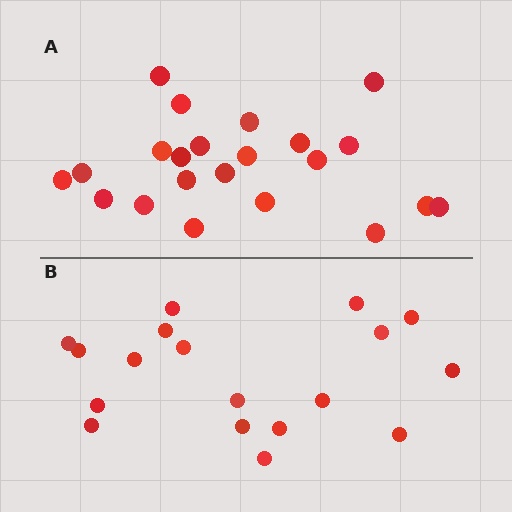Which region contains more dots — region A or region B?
Region A (the top region) has more dots.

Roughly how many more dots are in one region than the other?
Region A has about 4 more dots than region B.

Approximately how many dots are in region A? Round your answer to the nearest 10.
About 20 dots. (The exact count is 22, which rounds to 20.)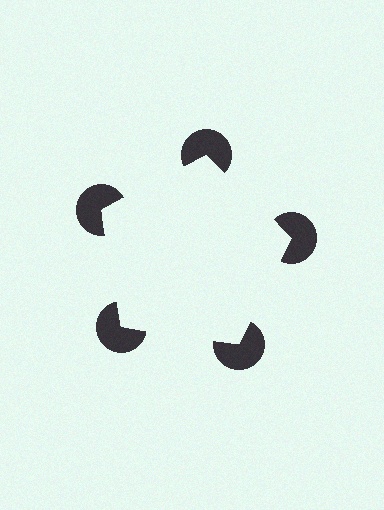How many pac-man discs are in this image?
There are 5 — one at each vertex of the illusory pentagon.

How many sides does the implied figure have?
5 sides.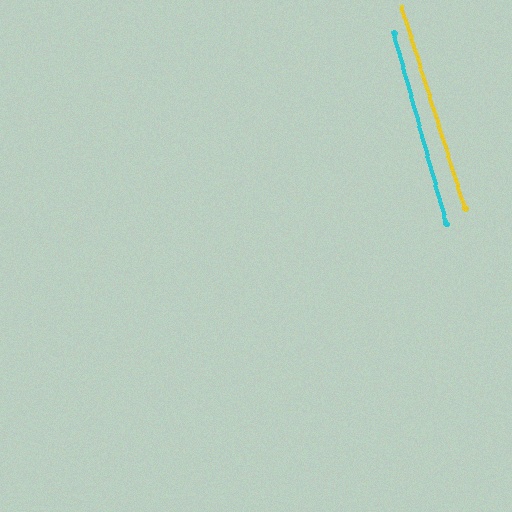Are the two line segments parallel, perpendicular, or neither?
Parallel — their directions differ by only 1.8°.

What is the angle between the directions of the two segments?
Approximately 2 degrees.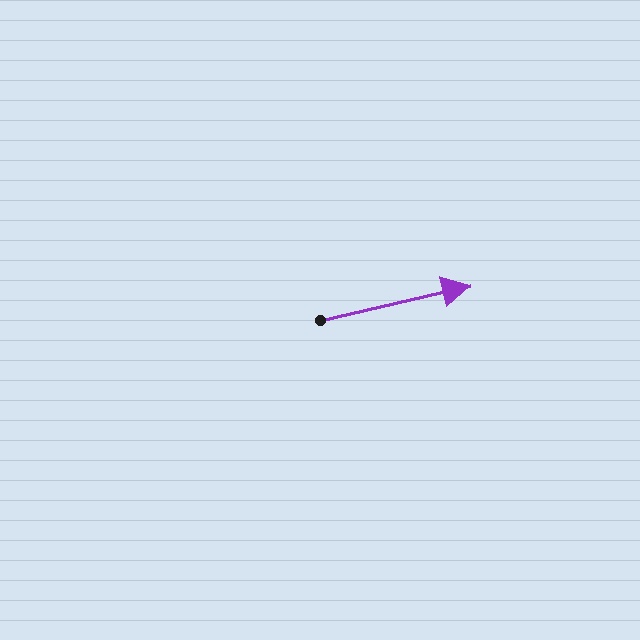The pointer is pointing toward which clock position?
Roughly 3 o'clock.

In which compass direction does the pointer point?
East.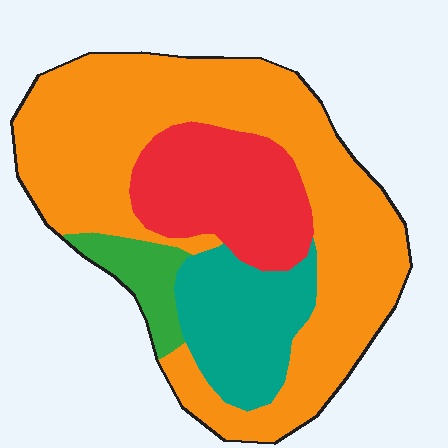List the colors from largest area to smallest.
From largest to smallest: orange, red, teal, green.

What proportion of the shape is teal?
Teal covers 16% of the shape.